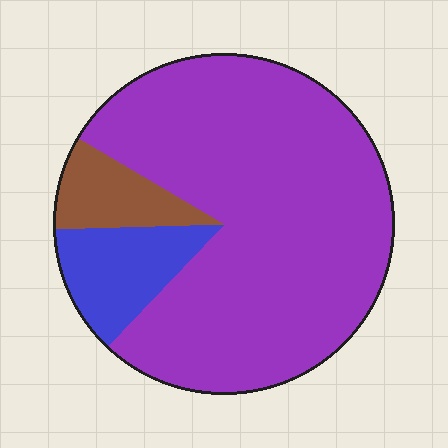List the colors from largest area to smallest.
From largest to smallest: purple, blue, brown.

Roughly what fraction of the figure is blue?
Blue takes up about one eighth (1/8) of the figure.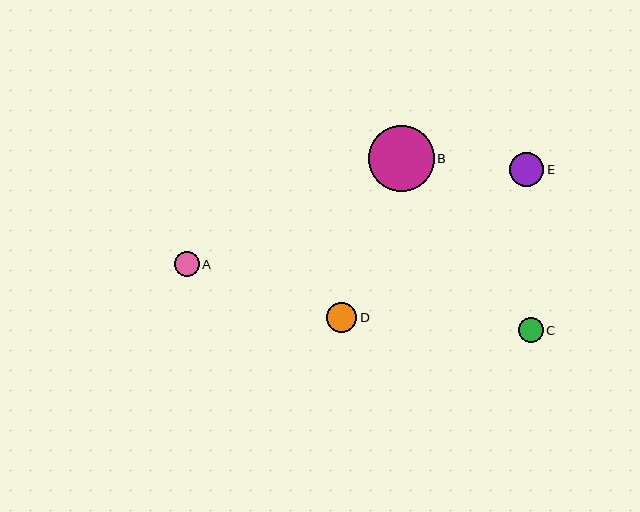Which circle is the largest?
Circle B is the largest with a size of approximately 66 pixels.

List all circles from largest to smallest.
From largest to smallest: B, E, D, C, A.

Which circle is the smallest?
Circle A is the smallest with a size of approximately 25 pixels.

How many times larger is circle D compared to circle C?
Circle D is approximately 1.2 times the size of circle C.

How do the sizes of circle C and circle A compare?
Circle C and circle A are approximately the same size.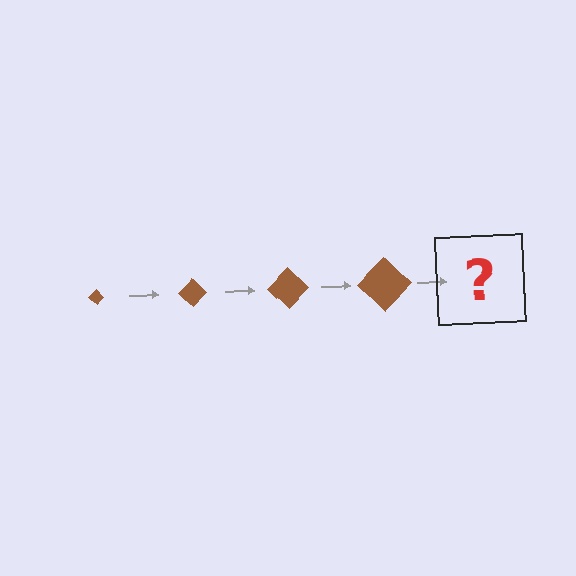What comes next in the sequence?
The next element should be a brown diamond, larger than the previous one.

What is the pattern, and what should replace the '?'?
The pattern is that the diamond gets progressively larger each step. The '?' should be a brown diamond, larger than the previous one.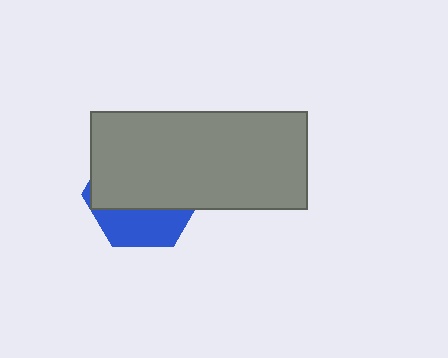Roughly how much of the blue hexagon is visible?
A small part of it is visible (roughly 34%).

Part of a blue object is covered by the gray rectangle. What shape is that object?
It is a hexagon.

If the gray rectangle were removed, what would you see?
You would see the complete blue hexagon.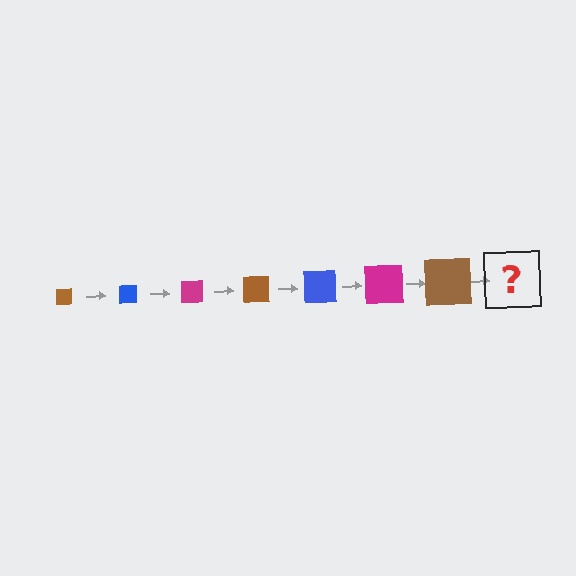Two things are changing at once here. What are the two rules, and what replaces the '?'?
The two rules are that the square grows larger each step and the color cycles through brown, blue, and magenta. The '?' should be a blue square, larger than the previous one.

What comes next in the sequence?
The next element should be a blue square, larger than the previous one.